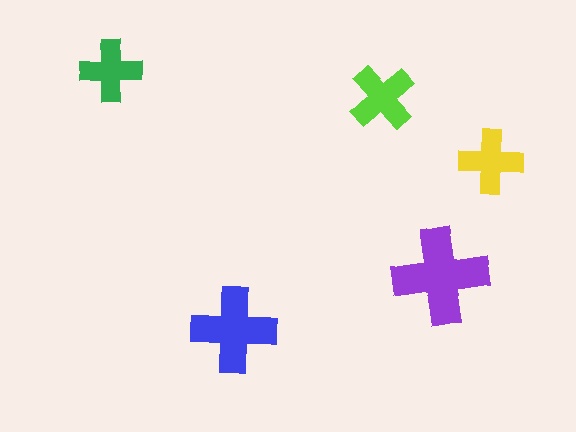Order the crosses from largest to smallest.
the purple one, the blue one, the lime one, the yellow one, the green one.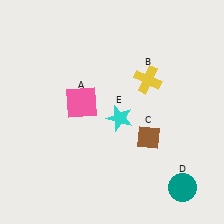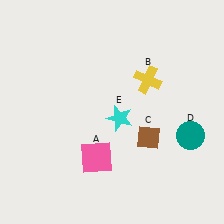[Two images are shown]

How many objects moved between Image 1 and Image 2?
2 objects moved between the two images.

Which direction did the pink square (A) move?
The pink square (A) moved down.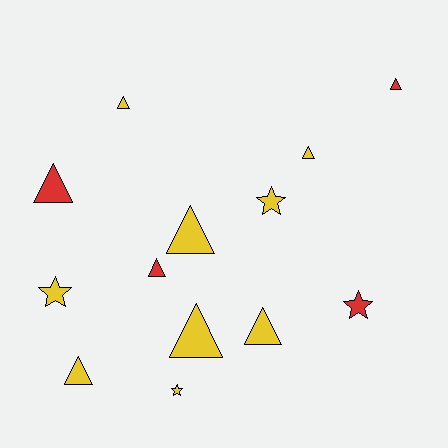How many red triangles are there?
There are 3 red triangles.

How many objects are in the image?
There are 13 objects.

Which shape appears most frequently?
Triangle, with 9 objects.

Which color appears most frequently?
Yellow, with 9 objects.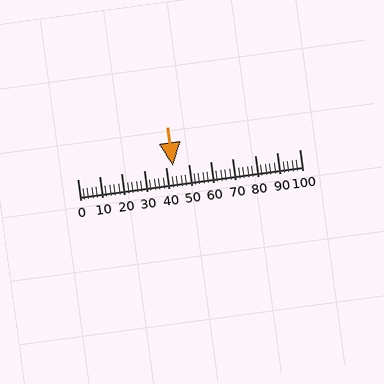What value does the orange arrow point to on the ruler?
The orange arrow points to approximately 43.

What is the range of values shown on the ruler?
The ruler shows values from 0 to 100.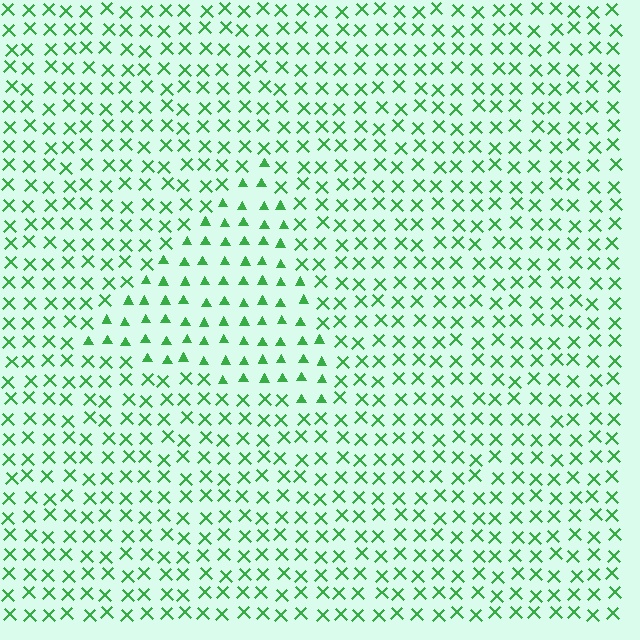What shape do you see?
I see a triangle.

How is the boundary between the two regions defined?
The boundary is defined by a change in element shape: triangles inside vs. X marks outside. All elements share the same color and spacing.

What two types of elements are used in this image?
The image uses triangles inside the triangle region and X marks outside it.